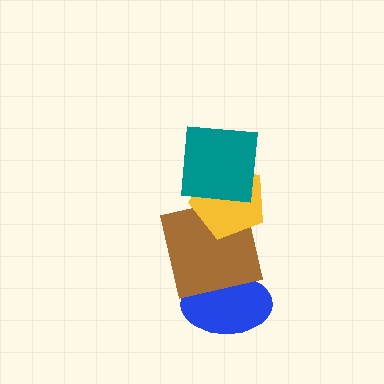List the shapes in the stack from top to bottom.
From top to bottom: the teal square, the yellow pentagon, the brown square, the blue ellipse.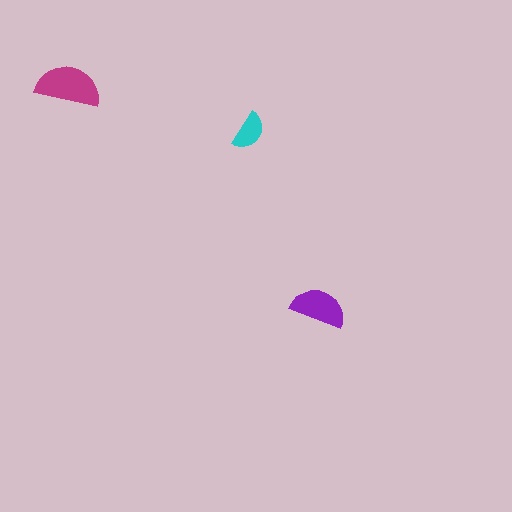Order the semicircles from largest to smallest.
the magenta one, the purple one, the cyan one.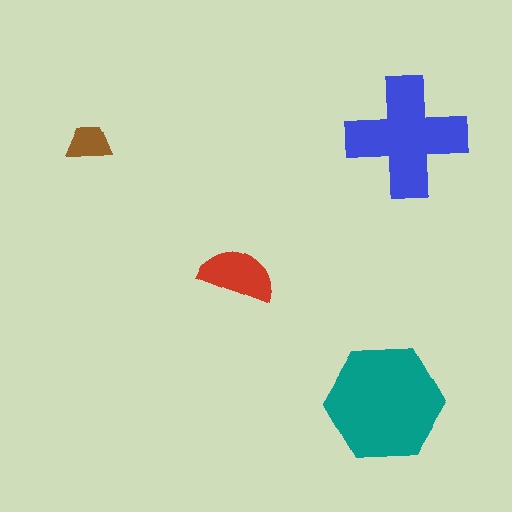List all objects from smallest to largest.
The brown trapezoid, the red semicircle, the blue cross, the teal hexagon.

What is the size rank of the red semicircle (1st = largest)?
3rd.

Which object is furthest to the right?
The blue cross is rightmost.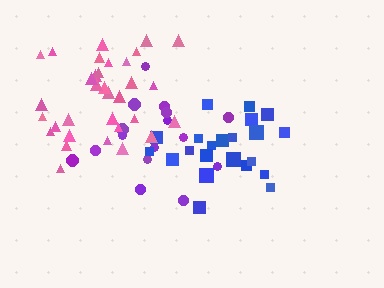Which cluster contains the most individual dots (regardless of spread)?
Pink (33).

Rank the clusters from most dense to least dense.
blue, pink, purple.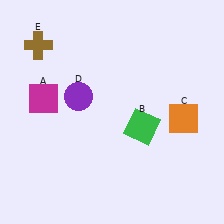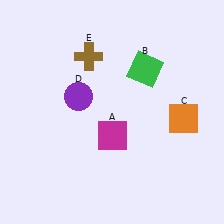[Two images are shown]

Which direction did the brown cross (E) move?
The brown cross (E) moved right.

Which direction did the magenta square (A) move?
The magenta square (A) moved right.